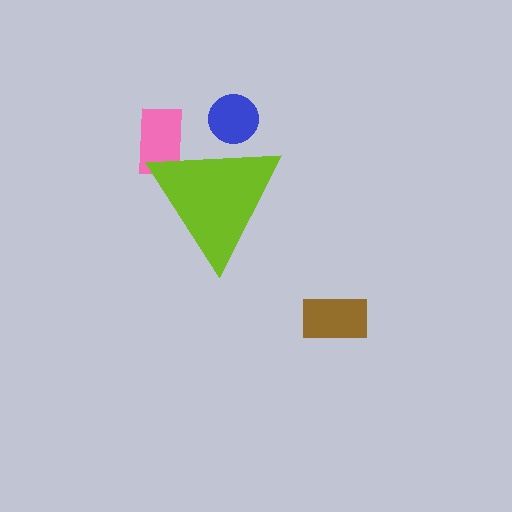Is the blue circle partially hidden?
Yes, the blue circle is partially hidden behind the lime triangle.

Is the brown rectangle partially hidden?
No, the brown rectangle is fully visible.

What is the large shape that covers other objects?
A lime triangle.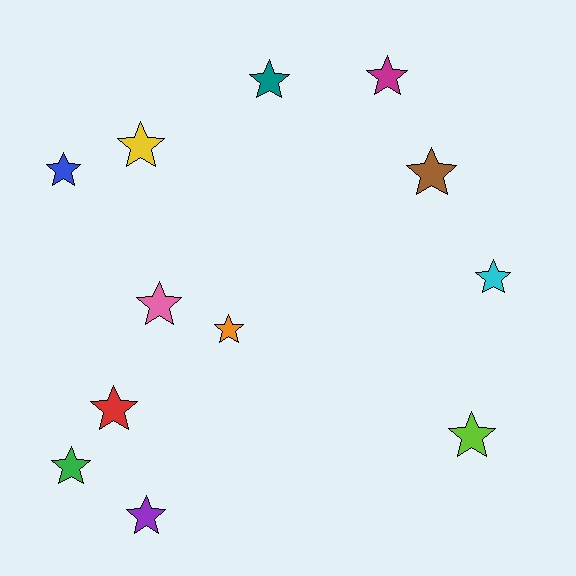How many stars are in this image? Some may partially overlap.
There are 12 stars.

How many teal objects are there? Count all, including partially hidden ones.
There is 1 teal object.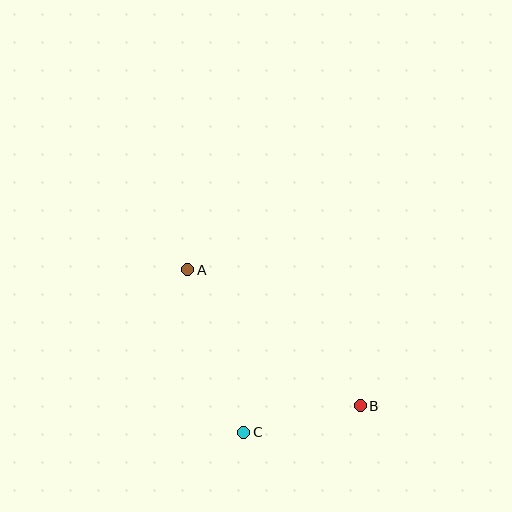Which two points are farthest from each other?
Points A and B are farthest from each other.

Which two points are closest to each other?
Points B and C are closest to each other.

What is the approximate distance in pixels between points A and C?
The distance between A and C is approximately 172 pixels.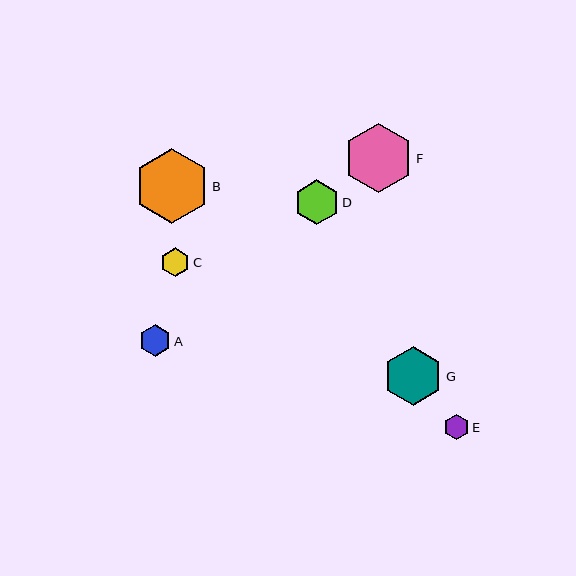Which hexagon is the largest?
Hexagon B is the largest with a size of approximately 75 pixels.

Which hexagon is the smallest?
Hexagon E is the smallest with a size of approximately 25 pixels.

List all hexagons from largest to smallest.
From largest to smallest: B, F, G, D, A, C, E.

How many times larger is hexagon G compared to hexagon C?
Hexagon G is approximately 2.1 times the size of hexagon C.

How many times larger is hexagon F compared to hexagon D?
Hexagon F is approximately 1.5 times the size of hexagon D.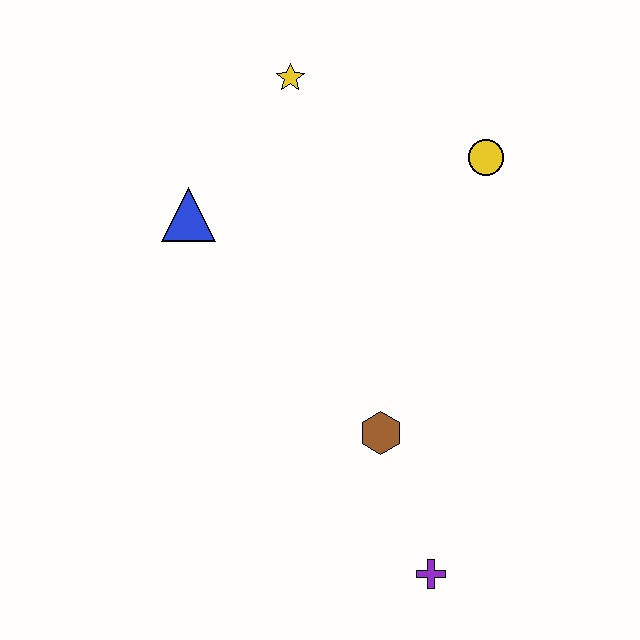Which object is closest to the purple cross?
The brown hexagon is closest to the purple cross.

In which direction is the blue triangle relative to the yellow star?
The blue triangle is below the yellow star.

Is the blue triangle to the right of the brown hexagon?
No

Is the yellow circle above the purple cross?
Yes